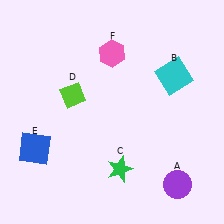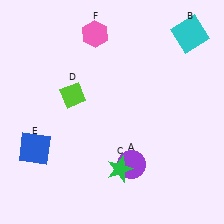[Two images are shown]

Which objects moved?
The objects that moved are: the purple circle (A), the cyan square (B), the pink hexagon (F).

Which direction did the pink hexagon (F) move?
The pink hexagon (F) moved up.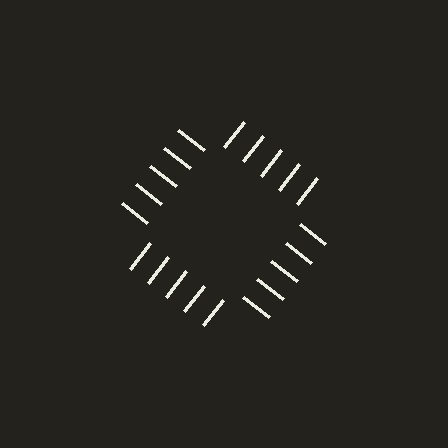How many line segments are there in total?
20 — 5 along each of the 4 edges.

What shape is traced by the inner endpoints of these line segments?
An illusory square — the line segments terminate on its edges but no continuous stroke is drawn.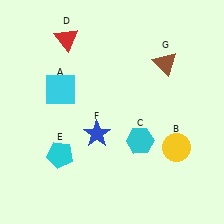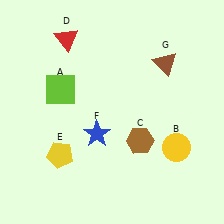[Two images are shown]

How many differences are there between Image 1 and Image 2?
There are 3 differences between the two images.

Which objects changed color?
A changed from cyan to lime. C changed from cyan to brown. E changed from cyan to yellow.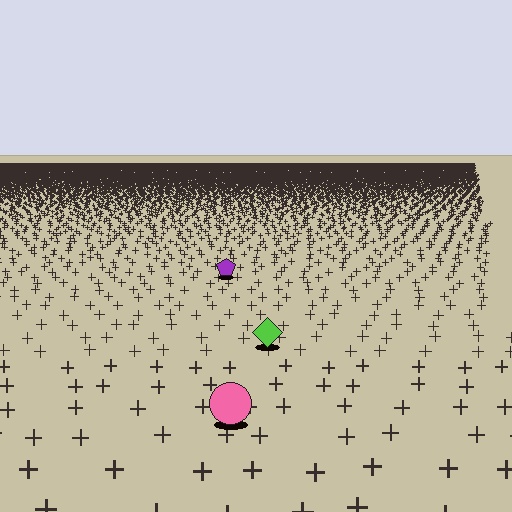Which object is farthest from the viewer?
The purple pentagon is farthest from the viewer. It appears smaller and the ground texture around it is denser.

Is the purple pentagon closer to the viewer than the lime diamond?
No. The lime diamond is closer — you can tell from the texture gradient: the ground texture is coarser near it.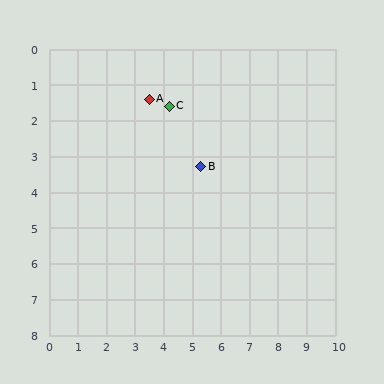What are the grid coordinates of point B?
Point B is at approximately (5.3, 3.3).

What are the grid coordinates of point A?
Point A is at approximately (3.5, 1.4).